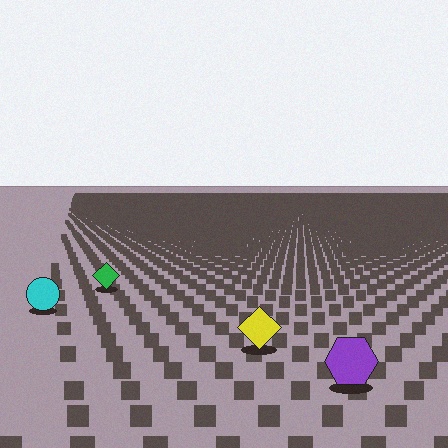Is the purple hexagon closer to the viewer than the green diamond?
Yes. The purple hexagon is closer — you can tell from the texture gradient: the ground texture is coarser near it.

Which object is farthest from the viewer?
The green diamond is farthest from the viewer. It appears smaller and the ground texture around it is denser.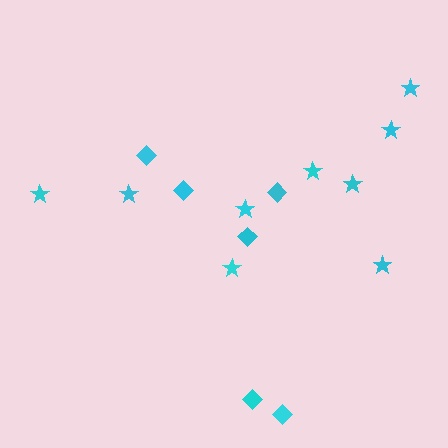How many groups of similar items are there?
There are 2 groups: one group of diamonds (6) and one group of stars (9).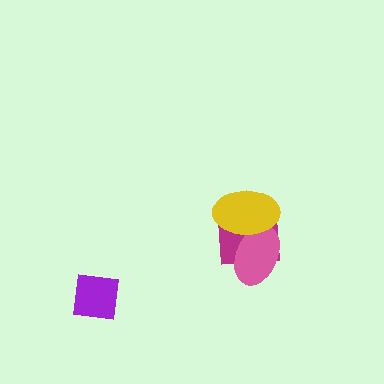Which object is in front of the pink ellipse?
The yellow ellipse is in front of the pink ellipse.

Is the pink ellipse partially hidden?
Yes, it is partially covered by another shape.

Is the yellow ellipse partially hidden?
No, no other shape covers it.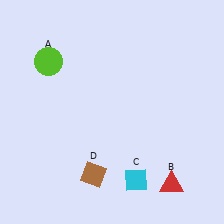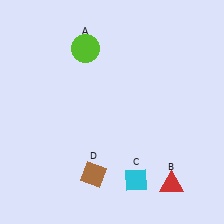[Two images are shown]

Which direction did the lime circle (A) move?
The lime circle (A) moved right.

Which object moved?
The lime circle (A) moved right.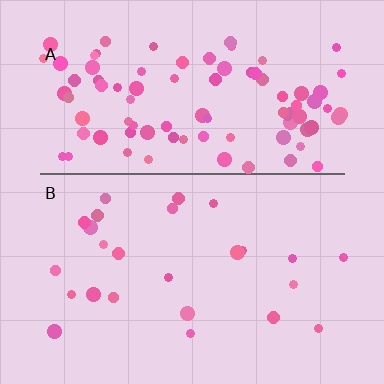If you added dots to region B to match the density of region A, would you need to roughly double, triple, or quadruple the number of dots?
Approximately quadruple.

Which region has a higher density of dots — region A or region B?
A (the top).